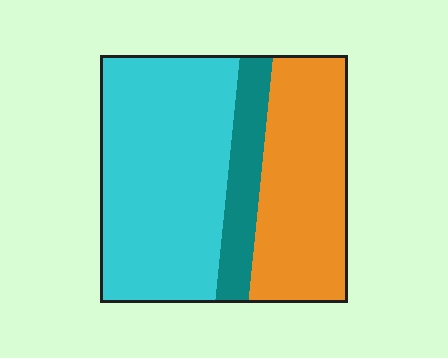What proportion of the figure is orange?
Orange takes up about one third (1/3) of the figure.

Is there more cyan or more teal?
Cyan.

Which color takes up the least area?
Teal, at roughly 15%.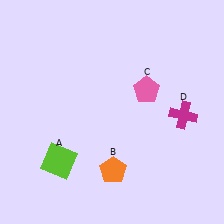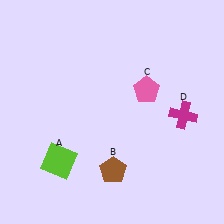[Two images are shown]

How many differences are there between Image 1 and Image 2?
There is 1 difference between the two images.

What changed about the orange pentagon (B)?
In Image 1, B is orange. In Image 2, it changed to brown.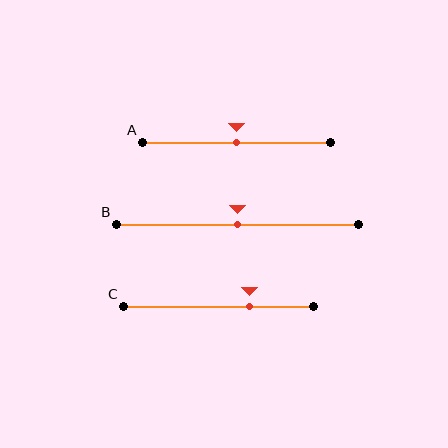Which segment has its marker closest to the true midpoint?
Segment A has its marker closest to the true midpoint.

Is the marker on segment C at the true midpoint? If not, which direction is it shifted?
No, the marker on segment C is shifted to the right by about 16% of the segment length.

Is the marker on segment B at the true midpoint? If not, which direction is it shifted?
Yes, the marker on segment B is at the true midpoint.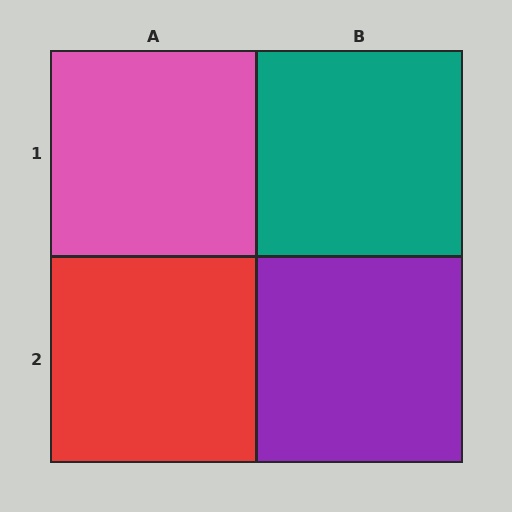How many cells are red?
1 cell is red.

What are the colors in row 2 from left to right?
Red, purple.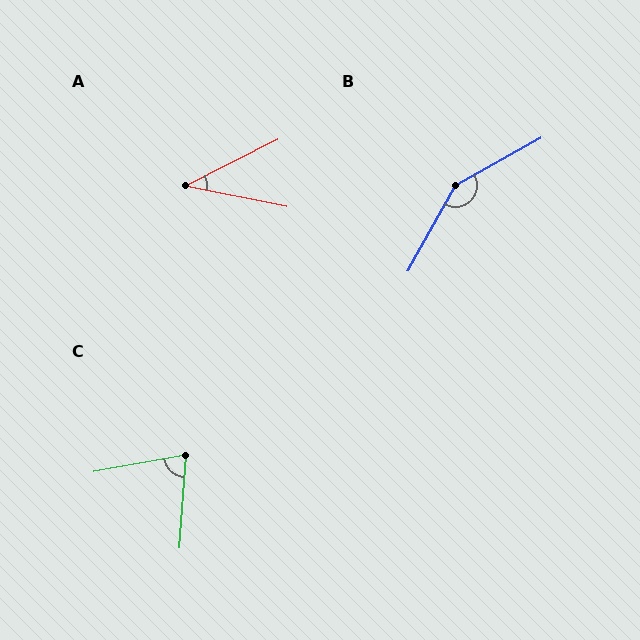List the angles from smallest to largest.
A (39°), C (76°), B (148°).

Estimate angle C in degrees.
Approximately 76 degrees.